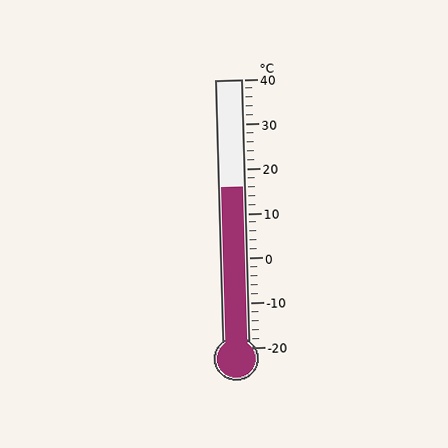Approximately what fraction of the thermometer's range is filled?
The thermometer is filled to approximately 60% of its range.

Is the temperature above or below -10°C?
The temperature is above -10°C.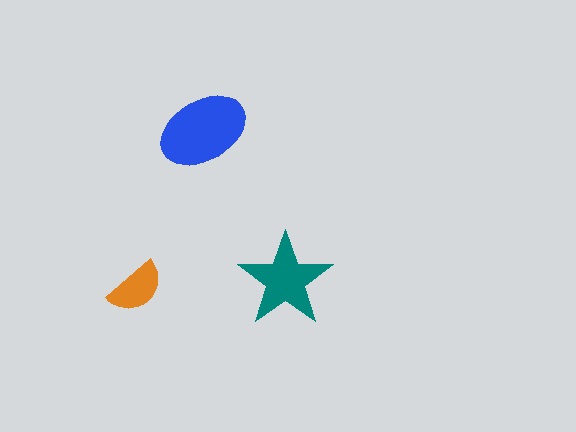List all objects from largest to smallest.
The blue ellipse, the teal star, the orange semicircle.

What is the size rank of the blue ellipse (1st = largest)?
1st.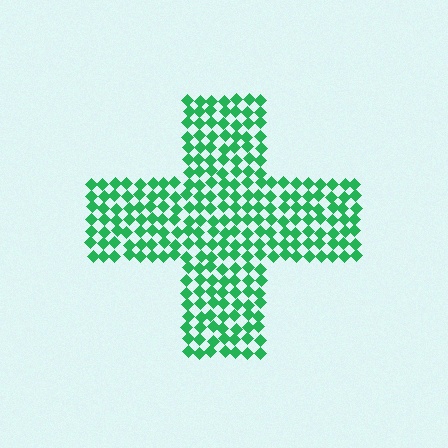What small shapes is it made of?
It is made of small diamonds.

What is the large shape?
The large shape is a cross.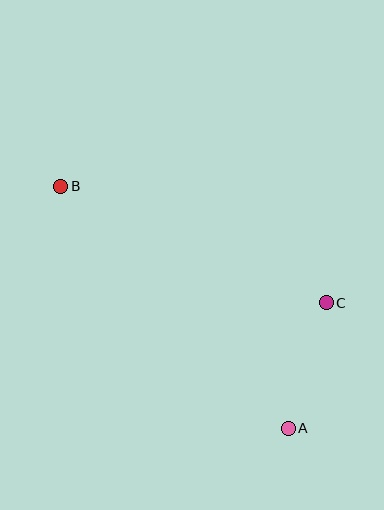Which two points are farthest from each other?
Points A and B are farthest from each other.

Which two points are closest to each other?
Points A and C are closest to each other.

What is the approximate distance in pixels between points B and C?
The distance between B and C is approximately 290 pixels.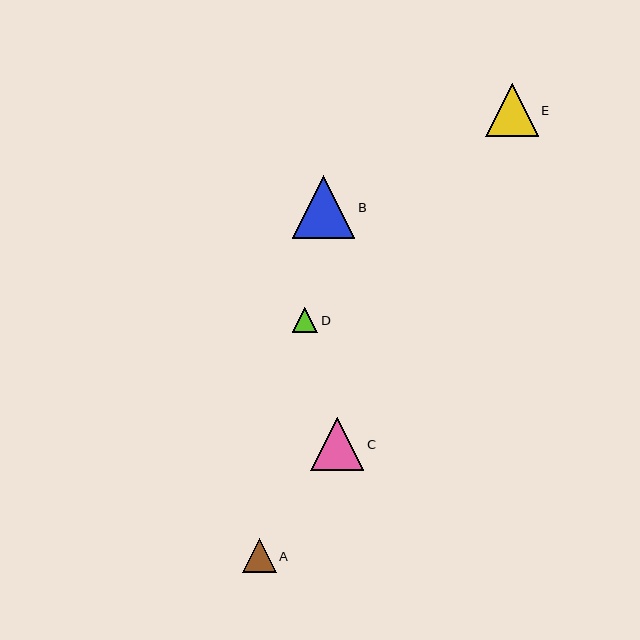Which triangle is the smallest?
Triangle D is the smallest with a size of approximately 26 pixels.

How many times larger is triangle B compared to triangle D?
Triangle B is approximately 2.4 times the size of triangle D.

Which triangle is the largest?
Triangle B is the largest with a size of approximately 62 pixels.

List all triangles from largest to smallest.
From largest to smallest: B, C, E, A, D.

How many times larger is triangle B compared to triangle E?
Triangle B is approximately 1.2 times the size of triangle E.